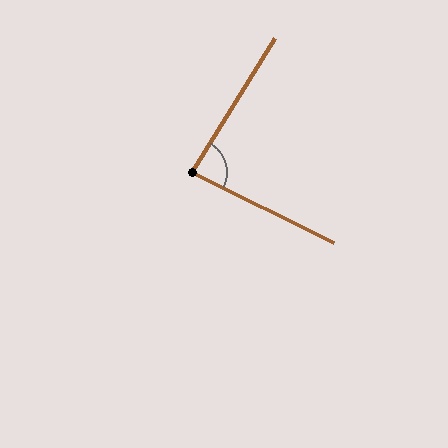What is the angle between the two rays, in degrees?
Approximately 85 degrees.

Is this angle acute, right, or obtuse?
It is acute.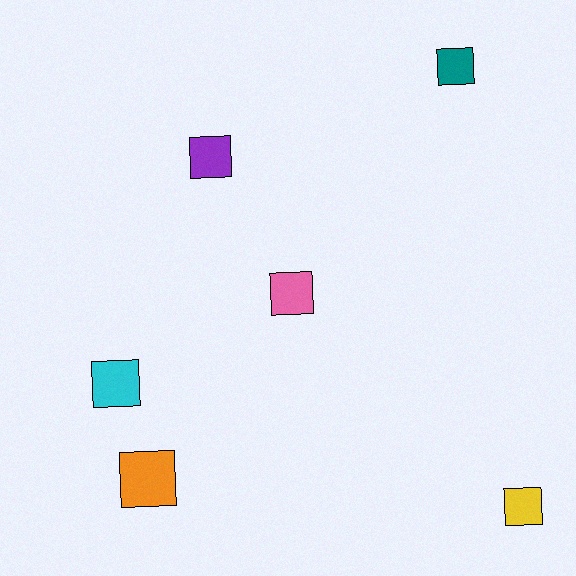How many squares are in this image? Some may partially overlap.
There are 6 squares.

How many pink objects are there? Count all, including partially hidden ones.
There is 1 pink object.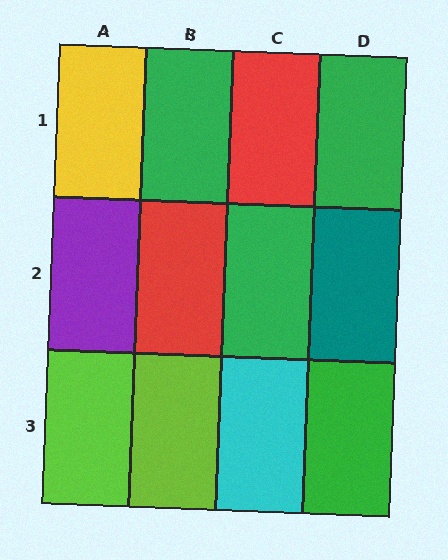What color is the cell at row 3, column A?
Lime.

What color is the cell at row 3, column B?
Lime.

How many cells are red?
2 cells are red.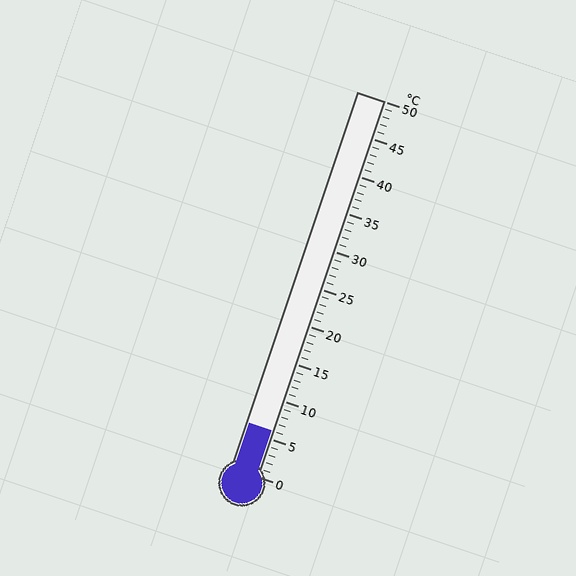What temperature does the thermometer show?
The thermometer shows approximately 6°C.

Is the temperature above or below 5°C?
The temperature is above 5°C.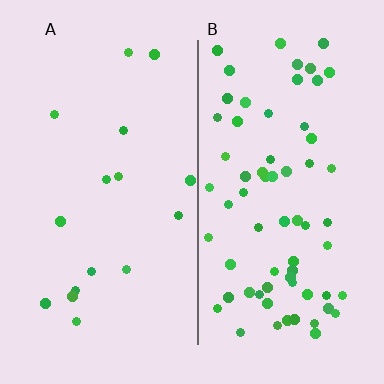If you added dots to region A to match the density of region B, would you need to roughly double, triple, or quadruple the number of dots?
Approximately quadruple.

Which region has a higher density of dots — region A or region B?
B (the right).